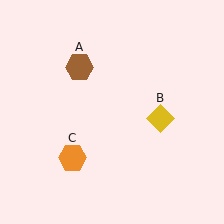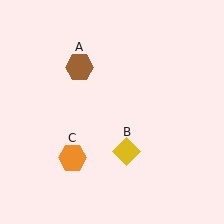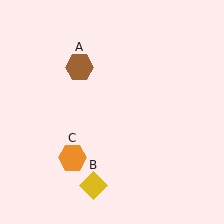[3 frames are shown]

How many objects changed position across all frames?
1 object changed position: yellow diamond (object B).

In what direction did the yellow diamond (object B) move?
The yellow diamond (object B) moved down and to the left.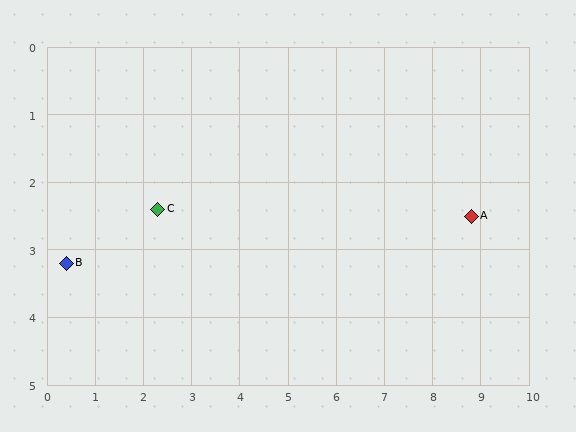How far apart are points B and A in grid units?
Points B and A are about 8.4 grid units apart.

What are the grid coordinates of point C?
Point C is at approximately (2.3, 2.4).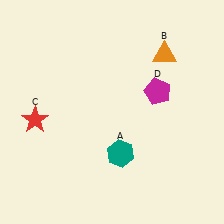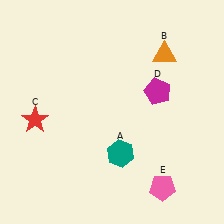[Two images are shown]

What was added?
A pink pentagon (E) was added in Image 2.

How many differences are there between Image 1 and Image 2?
There is 1 difference between the two images.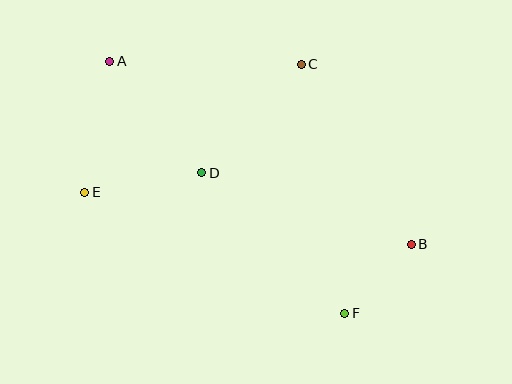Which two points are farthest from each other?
Points A and B are farthest from each other.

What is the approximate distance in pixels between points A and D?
The distance between A and D is approximately 145 pixels.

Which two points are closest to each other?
Points B and F are closest to each other.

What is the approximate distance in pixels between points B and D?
The distance between B and D is approximately 221 pixels.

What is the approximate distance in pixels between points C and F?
The distance between C and F is approximately 252 pixels.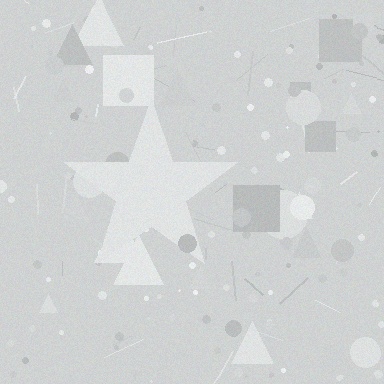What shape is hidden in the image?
A star is hidden in the image.